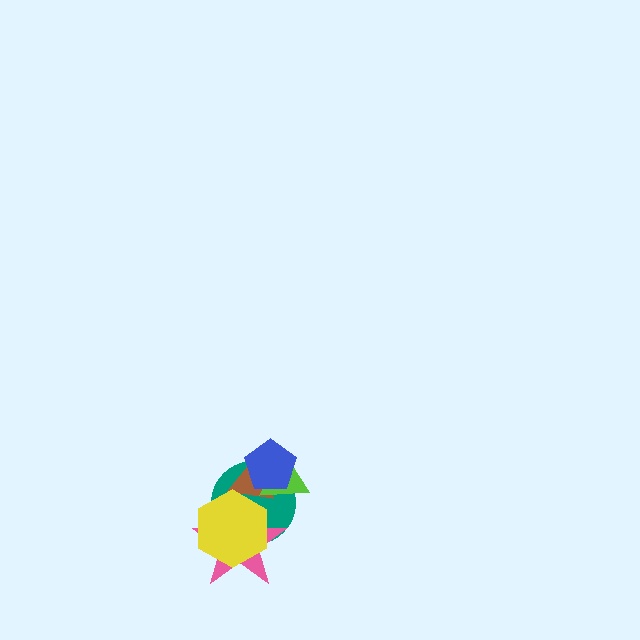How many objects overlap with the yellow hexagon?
3 objects overlap with the yellow hexagon.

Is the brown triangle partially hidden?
Yes, it is partially covered by another shape.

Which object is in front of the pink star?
The yellow hexagon is in front of the pink star.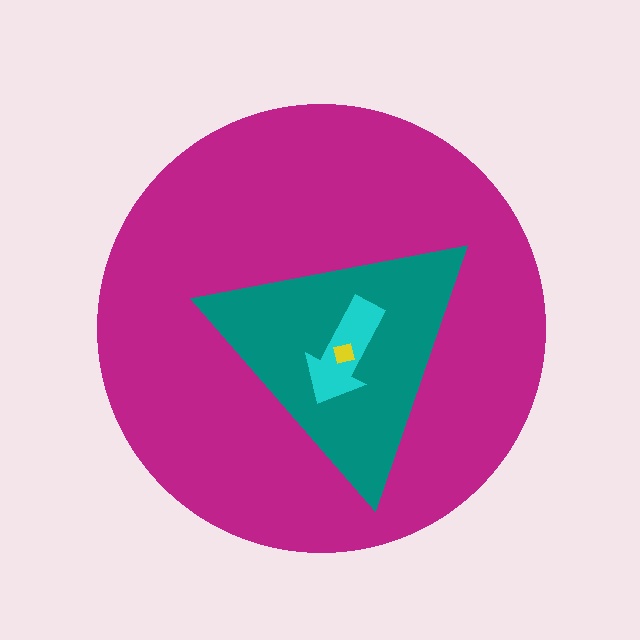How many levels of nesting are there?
4.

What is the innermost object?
The yellow square.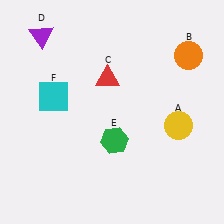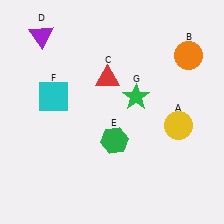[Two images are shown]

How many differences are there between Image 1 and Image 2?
There is 1 difference between the two images.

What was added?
A green star (G) was added in Image 2.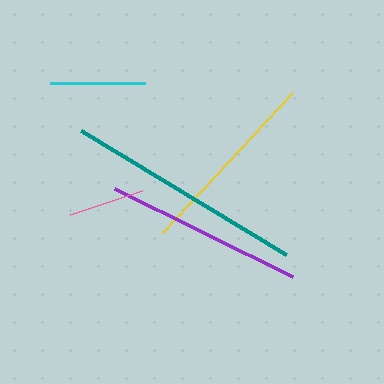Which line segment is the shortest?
The pink line is the shortest at approximately 76 pixels.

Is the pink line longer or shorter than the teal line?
The teal line is longer than the pink line.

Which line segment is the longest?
The teal line is the longest at approximately 239 pixels.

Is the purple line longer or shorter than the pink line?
The purple line is longer than the pink line.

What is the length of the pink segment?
The pink segment is approximately 76 pixels long.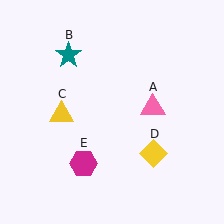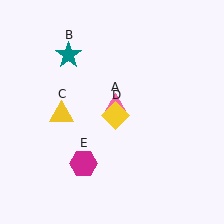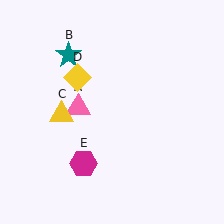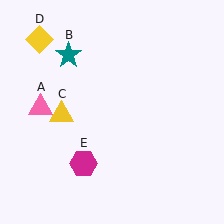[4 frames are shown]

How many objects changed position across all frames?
2 objects changed position: pink triangle (object A), yellow diamond (object D).